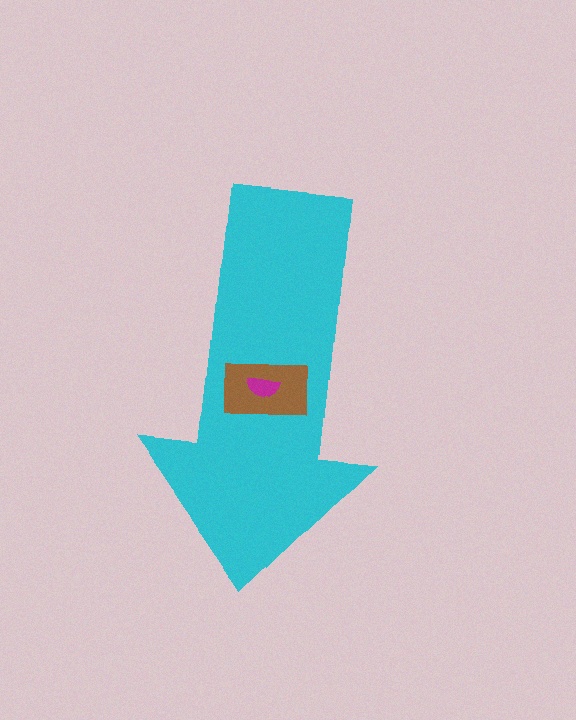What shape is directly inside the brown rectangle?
The magenta semicircle.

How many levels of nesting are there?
3.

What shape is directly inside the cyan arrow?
The brown rectangle.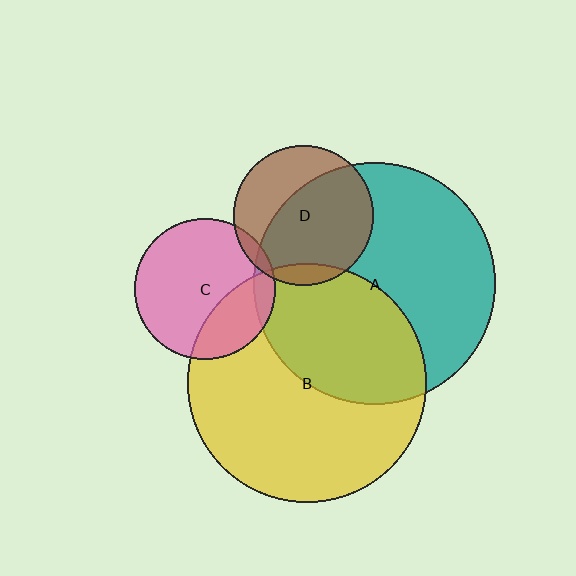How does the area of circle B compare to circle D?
Approximately 2.9 times.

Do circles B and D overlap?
Yes.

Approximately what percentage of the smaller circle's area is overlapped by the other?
Approximately 10%.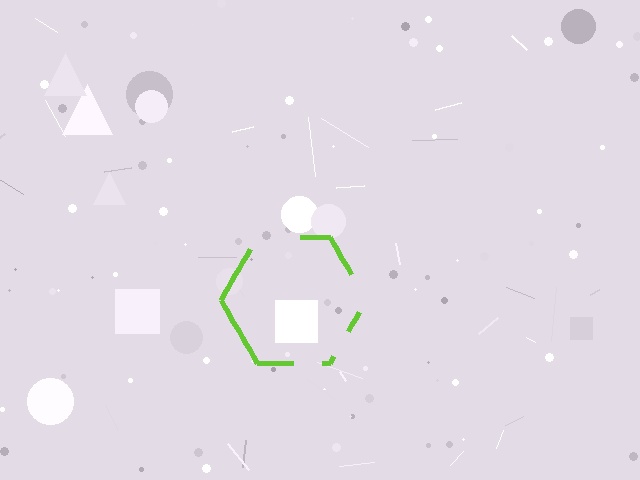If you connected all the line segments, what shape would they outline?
They would outline a hexagon.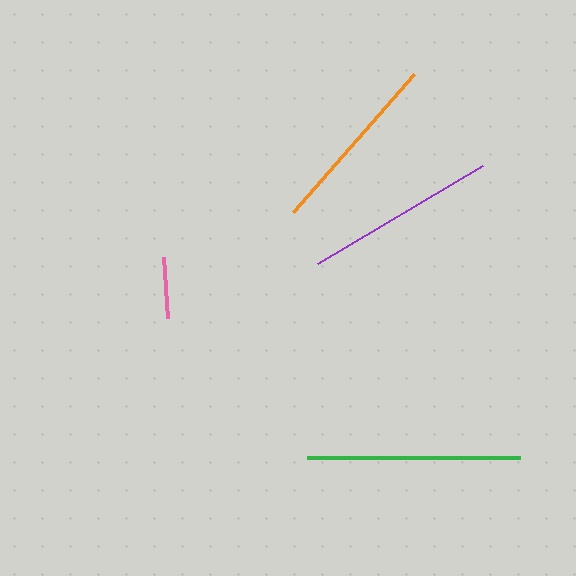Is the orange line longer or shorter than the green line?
The green line is longer than the orange line.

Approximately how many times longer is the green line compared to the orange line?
The green line is approximately 1.2 times the length of the orange line.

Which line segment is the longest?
The green line is the longest at approximately 213 pixels.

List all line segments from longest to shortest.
From longest to shortest: green, purple, orange, pink.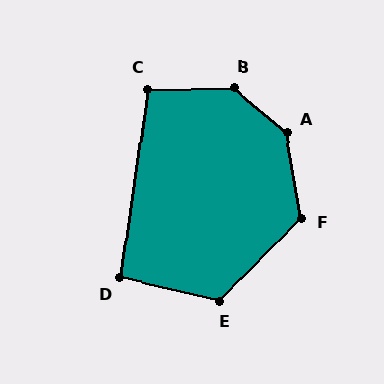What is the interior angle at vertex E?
Approximately 122 degrees (obtuse).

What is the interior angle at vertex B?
Approximately 139 degrees (obtuse).